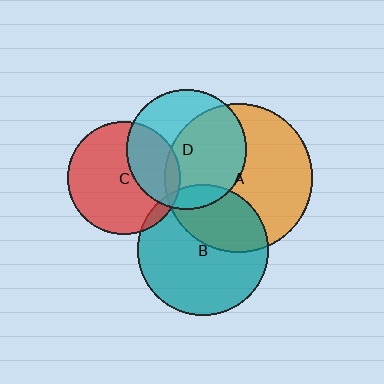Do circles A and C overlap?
Yes.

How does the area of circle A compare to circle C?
Approximately 1.7 times.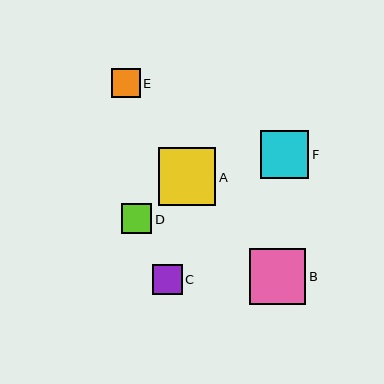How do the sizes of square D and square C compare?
Square D and square C are approximately the same size.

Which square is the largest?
Square A is the largest with a size of approximately 57 pixels.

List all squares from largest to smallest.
From largest to smallest: A, B, F, D, C, E.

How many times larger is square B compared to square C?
Square B is approximately 1.9 times the size of square C.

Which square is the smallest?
Square E is the smallest with a size of approximately 29 pixels.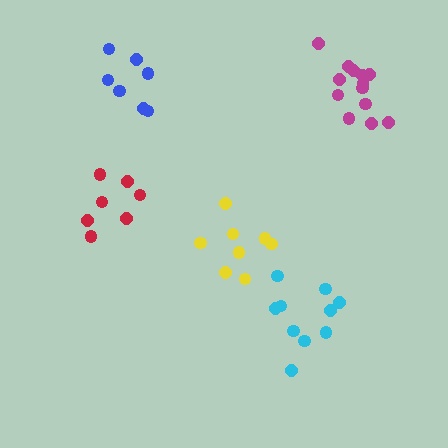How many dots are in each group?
Group 1: 8 dots, Group 2: 13 dots, Group 3: 7 dots, Group 4: 10 dots, Group 5: 7 dots (45 total).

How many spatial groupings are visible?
There are 5 spatial groupings.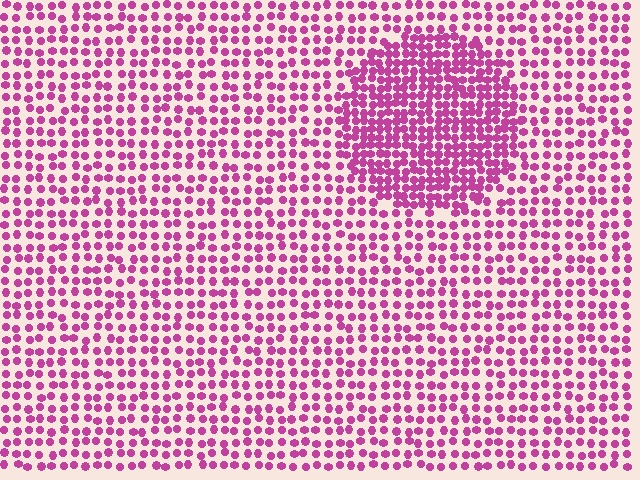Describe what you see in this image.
The image contains small magenta elements arranged at two different densities. A circle-shaped region is visible where the elements are more densely packed than the surrounding area.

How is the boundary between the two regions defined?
The boundary is defined by a change in element density (approximately 1.9x ratio). All elements are the same color, size, and shape.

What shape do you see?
I see a circle.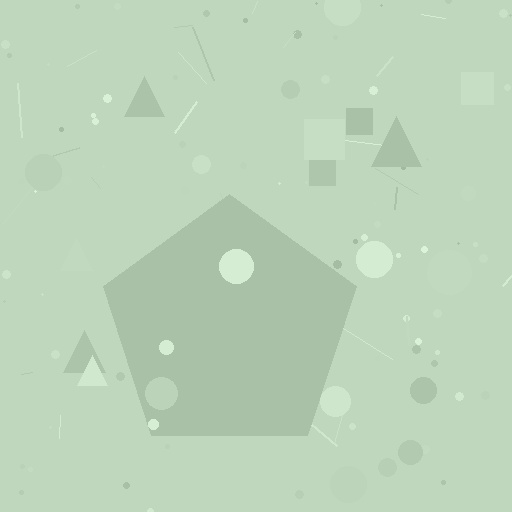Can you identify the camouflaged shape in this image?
The camouflaged shape is a pentagon.